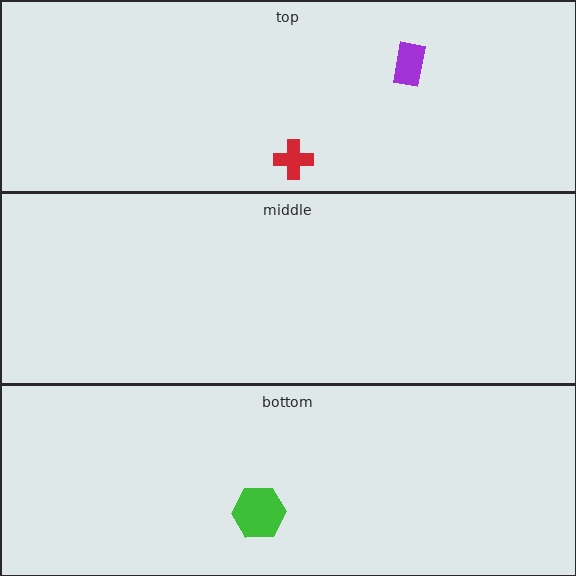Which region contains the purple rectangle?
The top region.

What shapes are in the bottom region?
The green hexagon.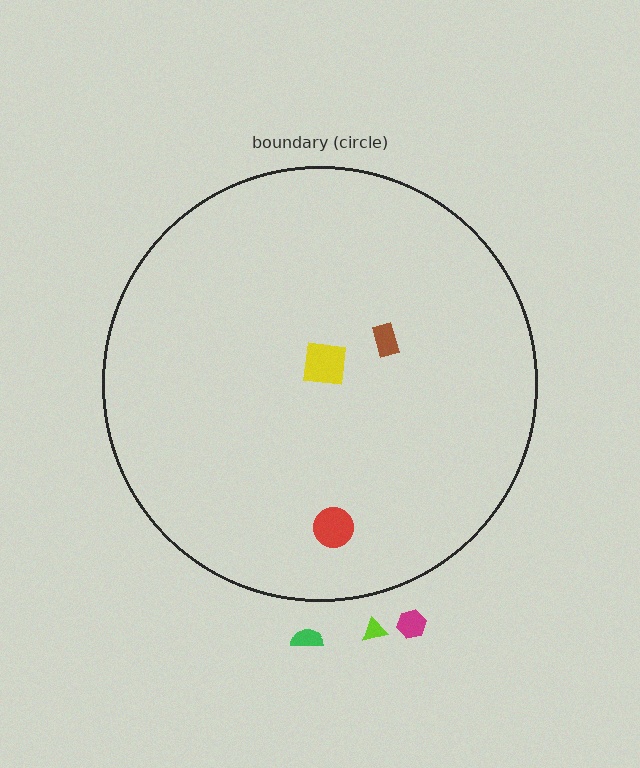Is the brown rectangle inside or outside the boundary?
Inside.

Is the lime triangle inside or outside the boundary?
Outside.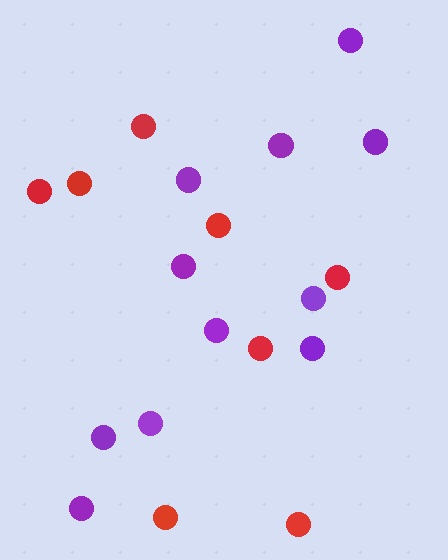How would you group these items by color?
There are 2 groups: one group of red circles (8) and one group of purple circles (11).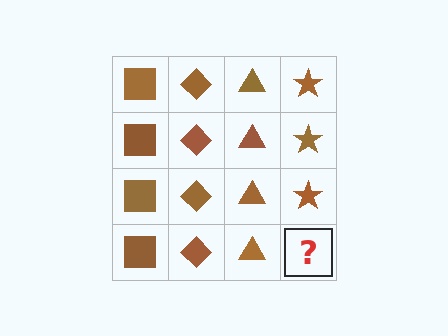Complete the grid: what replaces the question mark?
The question mark should be replaced with a brown star.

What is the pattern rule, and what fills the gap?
The rule is that each column has a consistent shape. The gap should be filled with a brown star.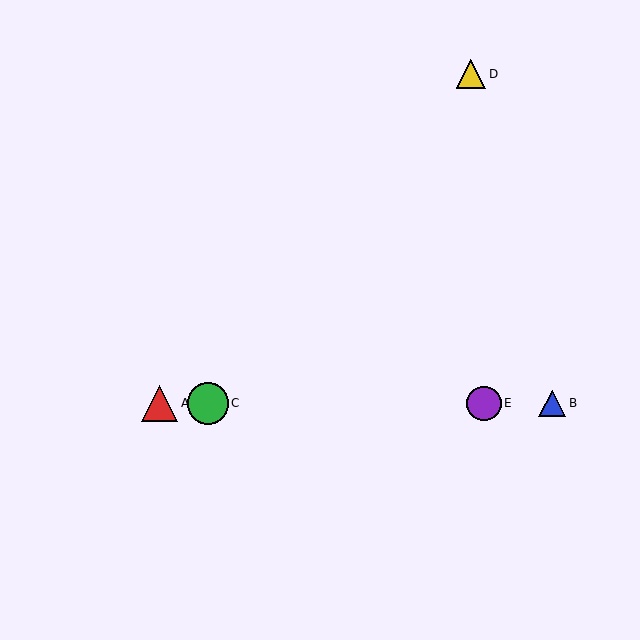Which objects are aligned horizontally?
Objects A, B, C, E are aligned horizontally.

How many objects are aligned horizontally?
4 objects (A, B, C, E) are aligned horizontally.